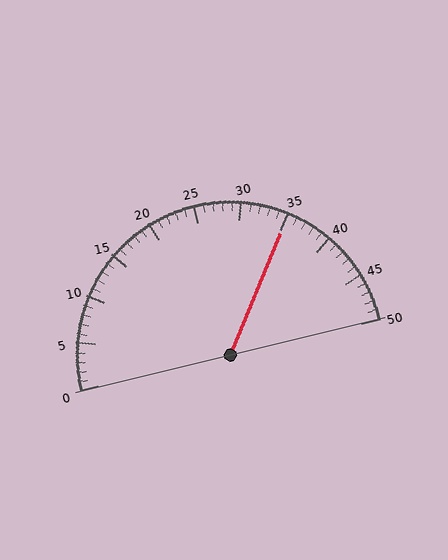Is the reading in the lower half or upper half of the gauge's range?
The reading is in the upper half of the range (0 to 50).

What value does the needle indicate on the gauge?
The needle indicates approximately 35.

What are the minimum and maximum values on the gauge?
The gauge ranges from 0 to 50.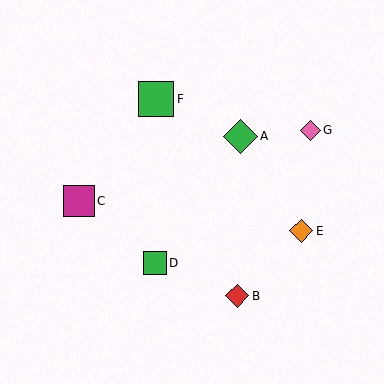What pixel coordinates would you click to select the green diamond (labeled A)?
Click at (241, 136) to select the green diamond A.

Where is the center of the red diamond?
The center of the red diamond is at (237, 296).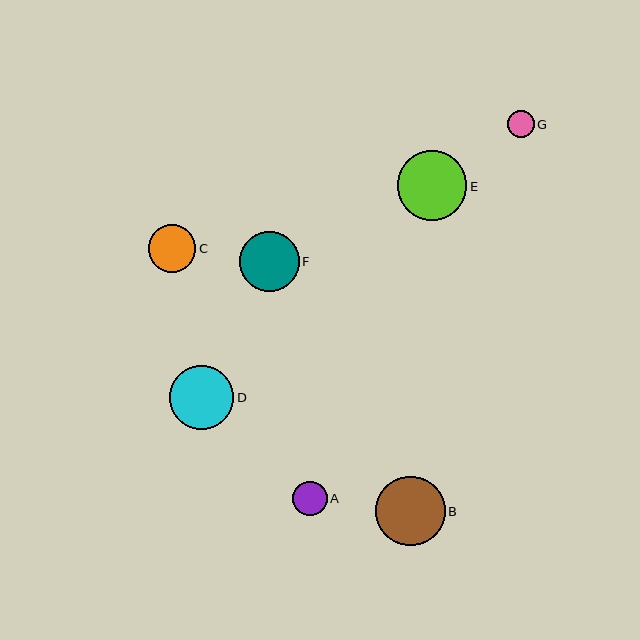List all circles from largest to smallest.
From largest to smallest: E, B, D, F, C, A, G.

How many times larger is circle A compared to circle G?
Circle A is approximately 1.3 times the size of circle G.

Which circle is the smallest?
Circle G is the smallest with a size of approximately 27 pixels.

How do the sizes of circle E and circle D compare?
Circle E and circle D are approximately the same size.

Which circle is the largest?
Circle E is the largest with a size of approximately 70 pixels.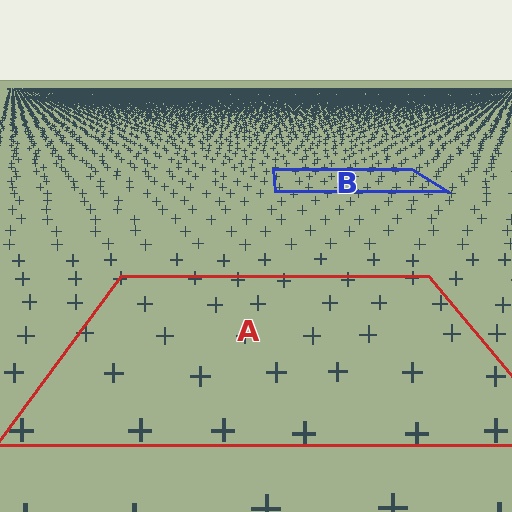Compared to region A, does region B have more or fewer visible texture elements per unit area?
Region B has more texture elements per unit area — they are packed more densely because it is farther away.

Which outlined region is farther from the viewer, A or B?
Region B is farther from the viewer — the texture elements inside it appear smaller and more densely packed.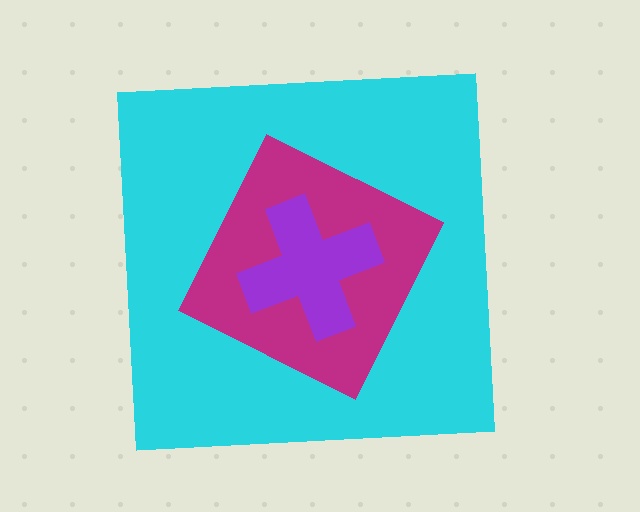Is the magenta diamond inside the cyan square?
Yes.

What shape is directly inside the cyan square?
The magenta diamond.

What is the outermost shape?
The cyan square.